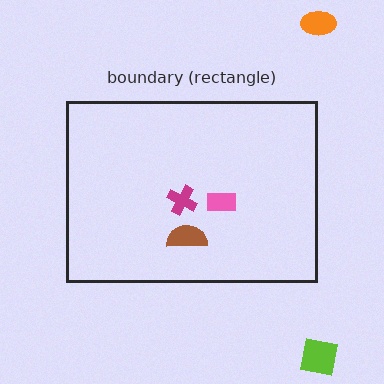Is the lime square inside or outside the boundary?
Outside.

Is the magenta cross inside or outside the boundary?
Inside.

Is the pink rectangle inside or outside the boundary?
Inside.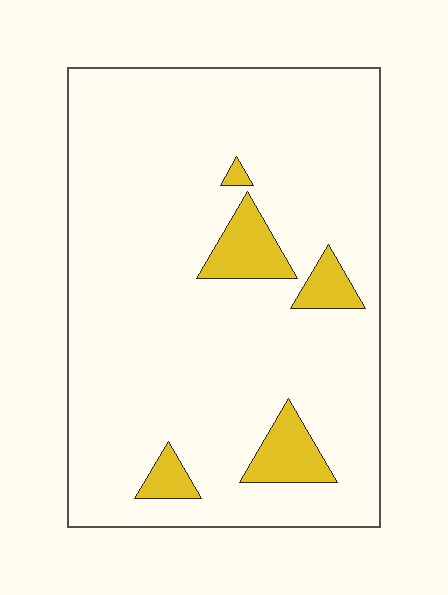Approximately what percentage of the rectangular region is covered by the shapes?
Approximately 10%.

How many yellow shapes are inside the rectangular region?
5.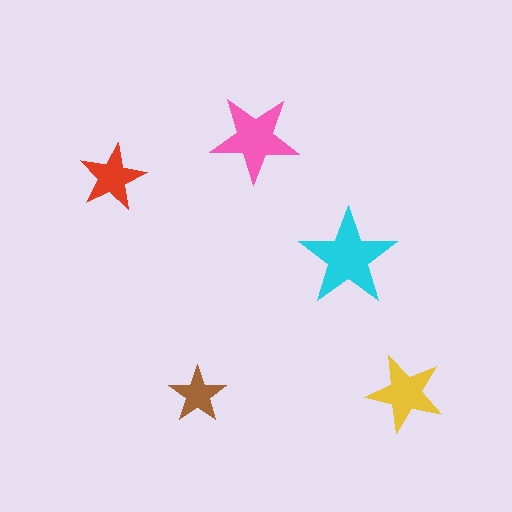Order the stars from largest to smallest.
the cyan one, the pink one, the yellow one, the red one, the brown one.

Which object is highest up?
The pink star is topmost.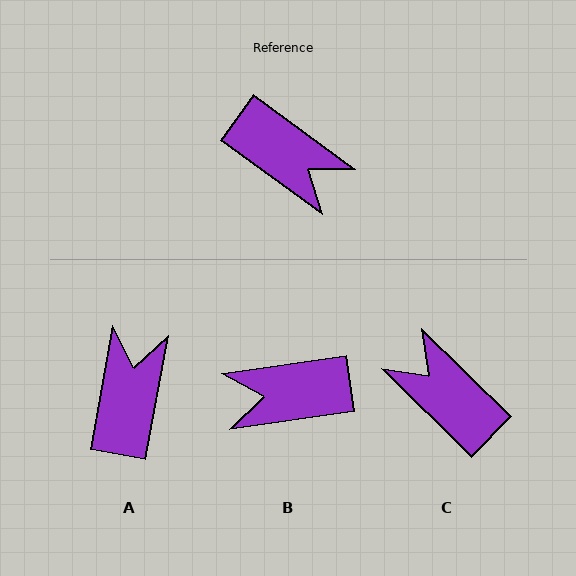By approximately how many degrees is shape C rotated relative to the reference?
Approximately 172 degrees counter-clockwise.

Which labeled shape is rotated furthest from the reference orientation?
C, about 172 degrees away.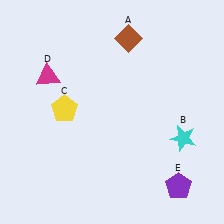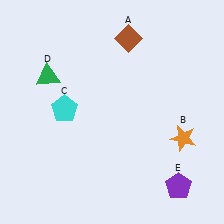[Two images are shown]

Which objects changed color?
B changed from cyan to orange. C changed from yellow to cyan. D changed from magenta to green.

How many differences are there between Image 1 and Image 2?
There are 3 differences between the two images.